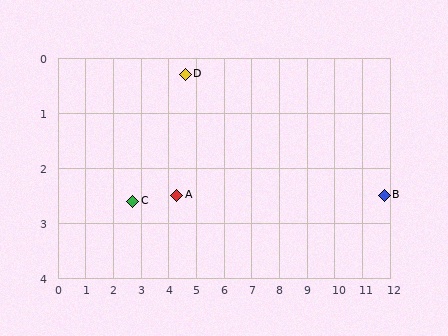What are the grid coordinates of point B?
Point B is at approximately (11.8, 2.5).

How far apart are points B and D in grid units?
Points B and D are about 7.5 grid units apart.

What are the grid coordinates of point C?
Point C is at approximately (2.7, 2.6).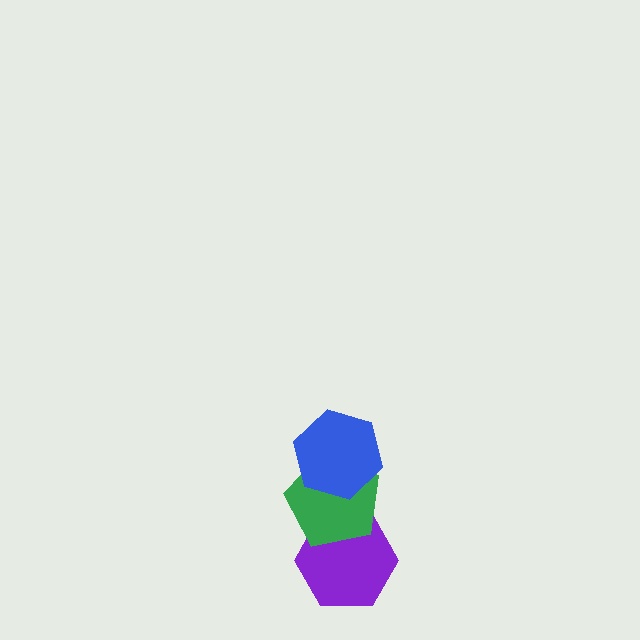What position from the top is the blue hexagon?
The blue hexagon is 1st from the top.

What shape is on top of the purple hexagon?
The green pentagon is on top of the purple hexagon.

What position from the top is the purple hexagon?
The purple hexagon is 3rd from the top.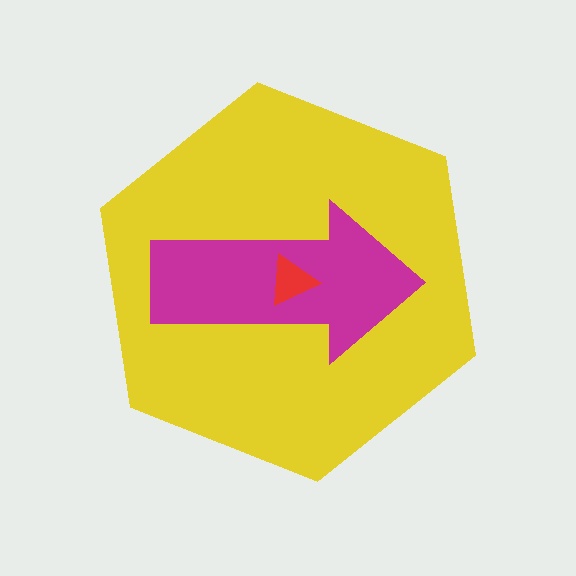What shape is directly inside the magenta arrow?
The red triangle.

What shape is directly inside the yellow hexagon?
The magenta arrow.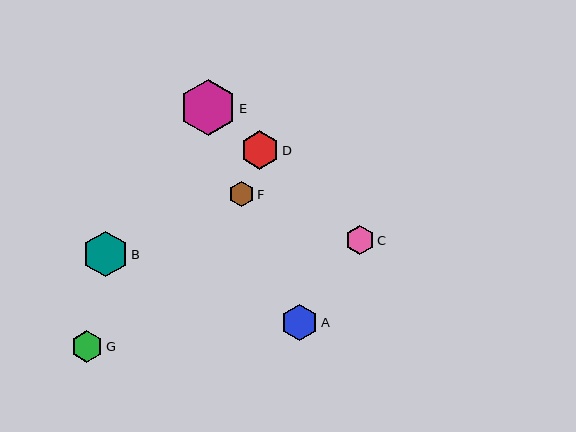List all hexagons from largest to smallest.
From largest to smallest: E, B, D, A, G, C, F.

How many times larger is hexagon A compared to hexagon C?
Hexagon A is approximately 1.2 times the size of hexagon C.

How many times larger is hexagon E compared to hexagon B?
Hexagon E is approximately 1.2 times the size of hexagon B.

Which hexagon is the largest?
Hexagon E is the largest with a size of approximately 56 pixels.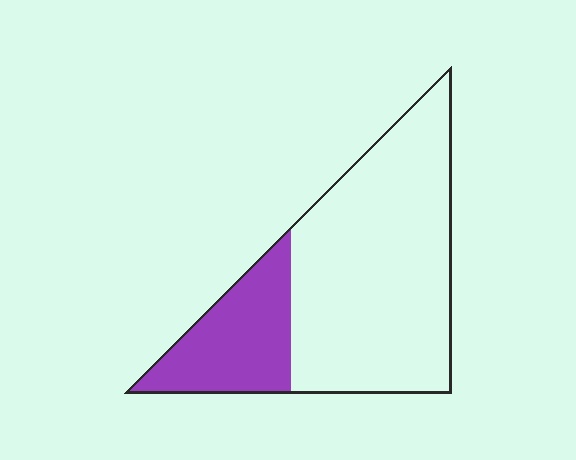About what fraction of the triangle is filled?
About one quarter (1/4).